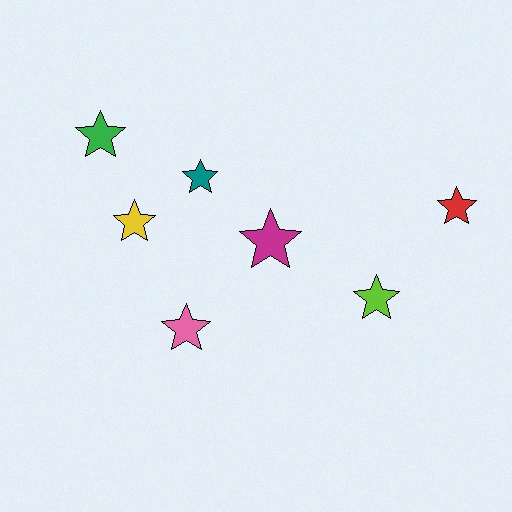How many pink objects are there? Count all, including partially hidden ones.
There is 1 pink object.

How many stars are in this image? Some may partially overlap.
There are 7 stars.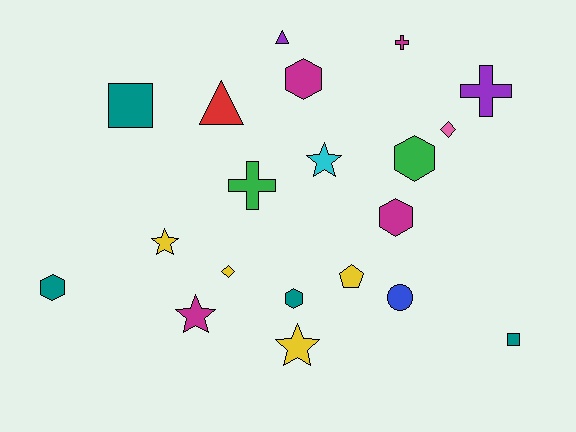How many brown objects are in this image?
There are no brown objects.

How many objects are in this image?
There are 20 objects.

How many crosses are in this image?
There are 3 crosses.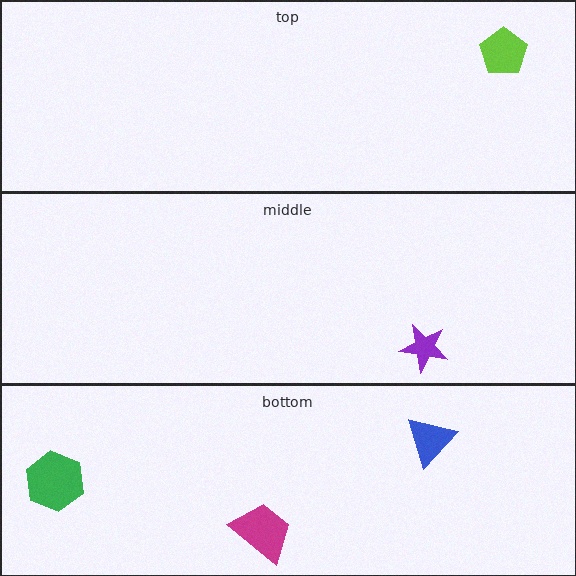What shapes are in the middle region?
The purple star.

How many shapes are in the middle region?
1.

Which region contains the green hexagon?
The bottom region.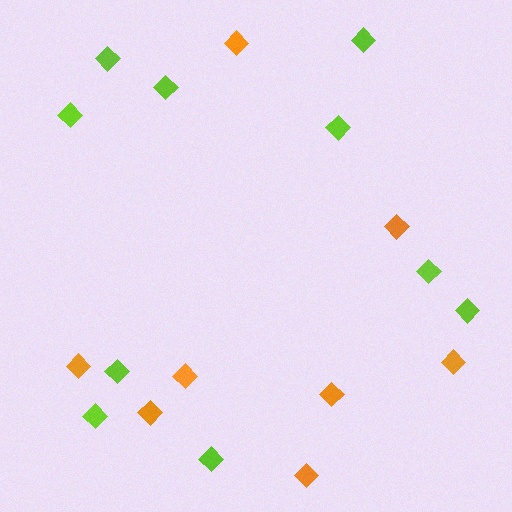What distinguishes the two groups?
There are 2 groups: one group of orange diamonds (8) and one group of lime diamonds (10).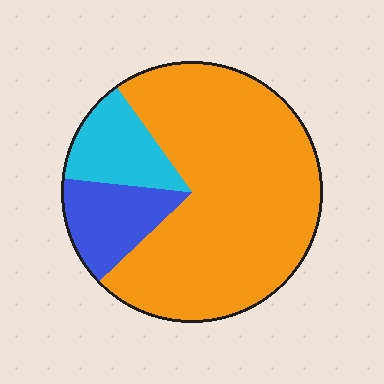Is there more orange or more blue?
Orange.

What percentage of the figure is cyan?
Cyan covers 14% of the figure.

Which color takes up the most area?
Orange, at roughly 75%.